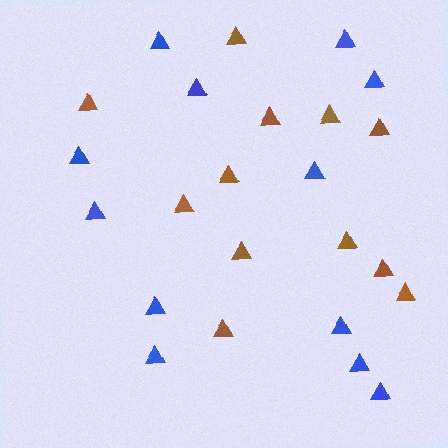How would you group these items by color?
There are 2 groups: one group of blue triangles (12) and one group of brown triangles (12).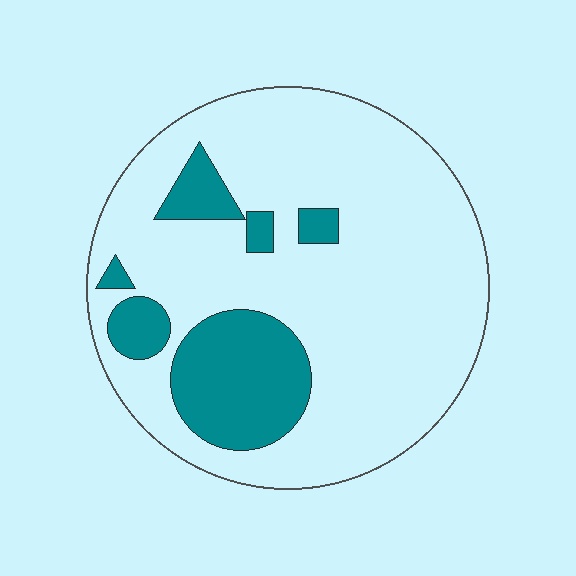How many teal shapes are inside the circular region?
6.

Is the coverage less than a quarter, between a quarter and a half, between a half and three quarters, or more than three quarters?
Less than a quarter.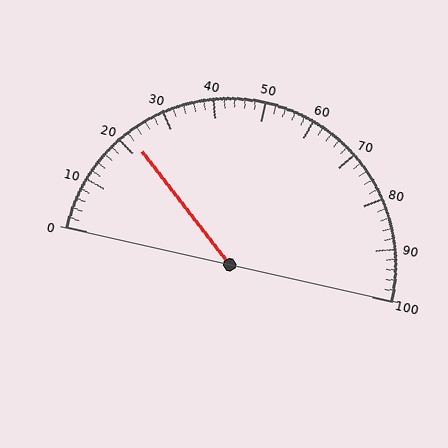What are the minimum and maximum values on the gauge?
The gauge ranges from 0 to 100.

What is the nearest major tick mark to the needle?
The nearest major tick mark is 20.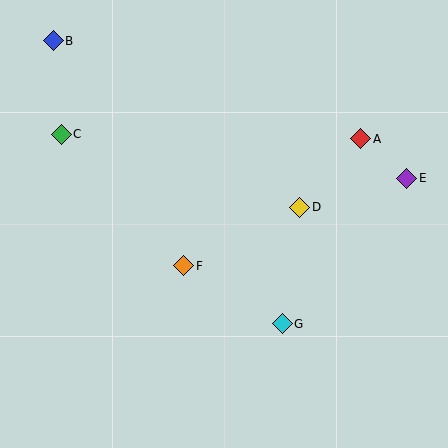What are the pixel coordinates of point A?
Point A is at (361, 139).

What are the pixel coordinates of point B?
Point B is at (53, 41).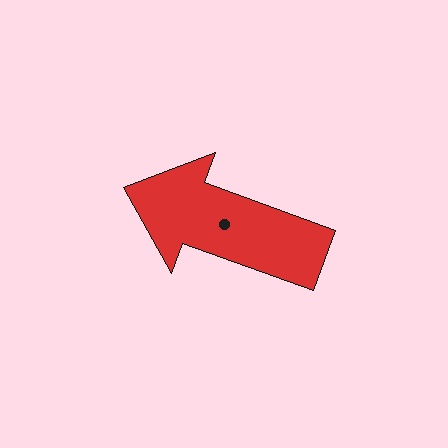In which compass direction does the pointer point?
West.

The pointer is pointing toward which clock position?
Roughly 10 o'clock.